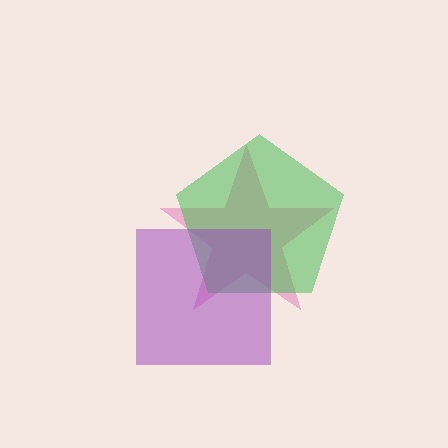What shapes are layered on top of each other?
The layered shapes are: a pink star, a green pentagon, a purple square.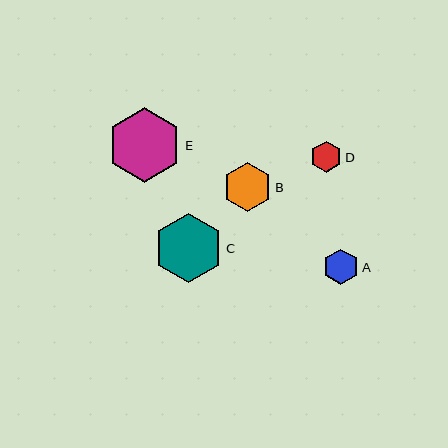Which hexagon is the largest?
Hexagon E is the largest with a size of approximately 75 pixels.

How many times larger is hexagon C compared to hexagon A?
Hexagon C is approximately 2.0 times the size of hexagon A.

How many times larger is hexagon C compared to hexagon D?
Hexagon C is approximately 2.2 times the size of hexagon D.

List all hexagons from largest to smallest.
From largest to smallest: E, C, B, A, D.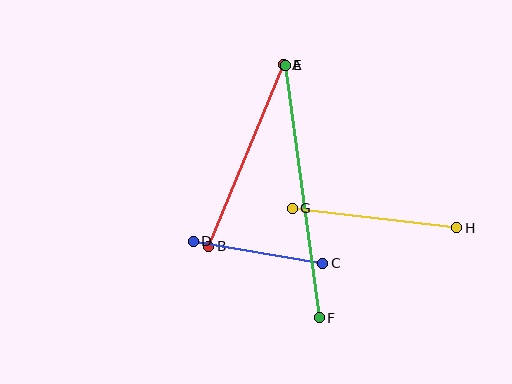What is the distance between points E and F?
The distance is approximately 255 pixels.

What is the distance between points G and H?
The distance is approximately 166 pixels.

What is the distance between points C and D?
The distance is approximately 131 pixels.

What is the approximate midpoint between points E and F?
The midpoint is at approximately (302, 192) pixels.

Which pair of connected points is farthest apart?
Points E and F are farthest apart.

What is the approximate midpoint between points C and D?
The midpoint is at approximately (258, 252) pixels.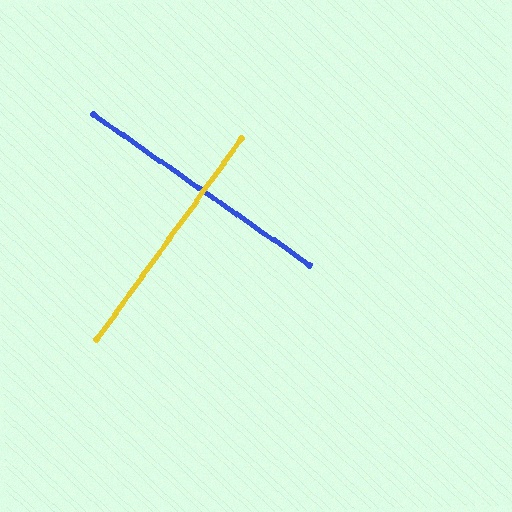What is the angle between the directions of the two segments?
Approximately 89 degrees.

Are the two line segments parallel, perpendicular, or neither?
Perpendicular — they meet at approximately 89°.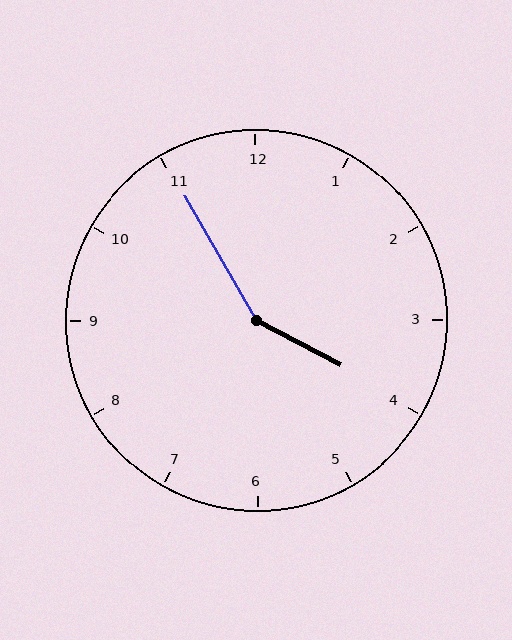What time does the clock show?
3:55.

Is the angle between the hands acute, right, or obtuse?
It is obtuse.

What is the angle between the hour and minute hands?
Approximately 148 degrees.